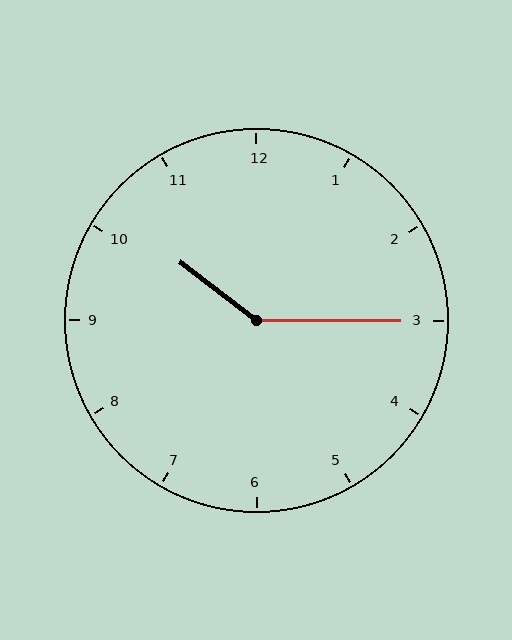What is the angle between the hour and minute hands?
Approximately 142 degrees.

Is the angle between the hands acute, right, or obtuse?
It is obtuse.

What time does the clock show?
10:15.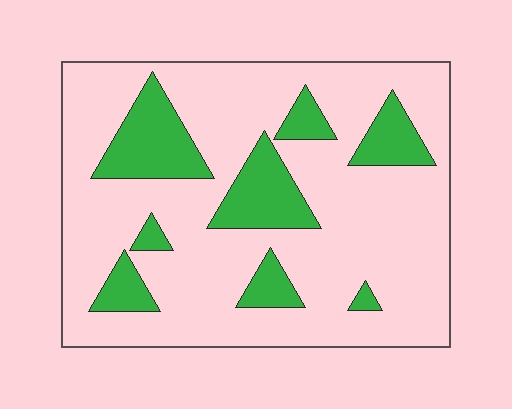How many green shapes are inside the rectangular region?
8.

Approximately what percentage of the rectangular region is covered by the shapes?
Approximately 20%.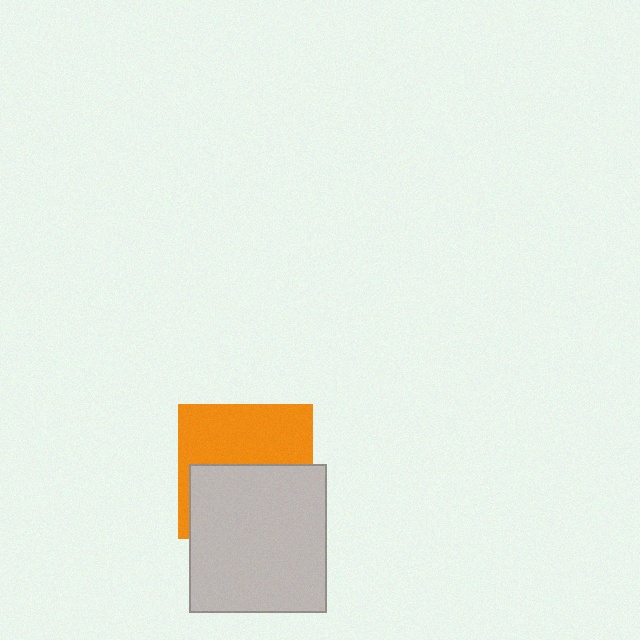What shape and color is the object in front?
The object in front is a light gray rectangle.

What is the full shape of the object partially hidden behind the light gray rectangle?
The partially hidden object is an orange square.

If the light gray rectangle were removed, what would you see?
You would see the complete orange square.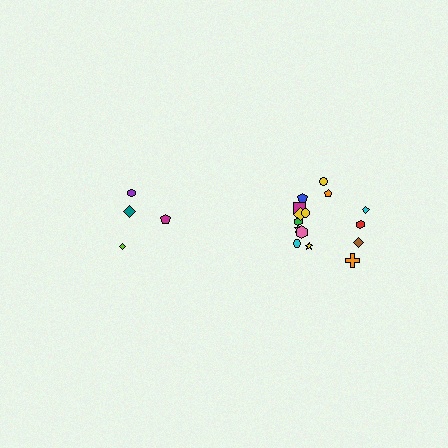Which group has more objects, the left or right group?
The right group.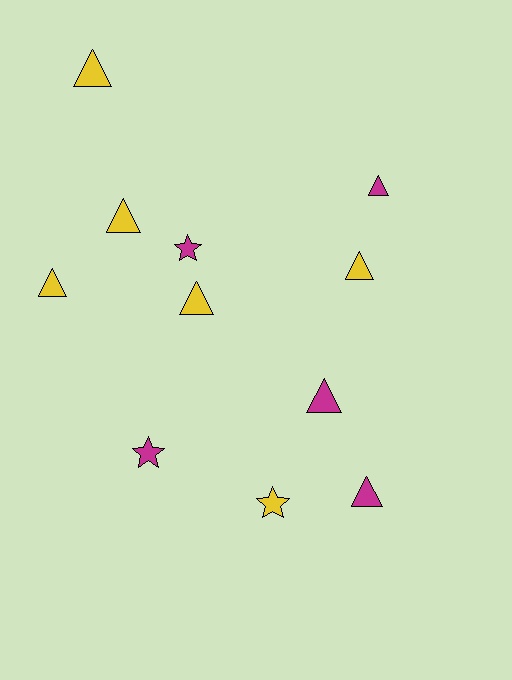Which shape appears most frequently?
Triangle, with 8 objects.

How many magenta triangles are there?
There are 3 magenta triangles.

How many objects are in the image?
There are 11 objects.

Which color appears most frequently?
Yellow, with 6 objects.